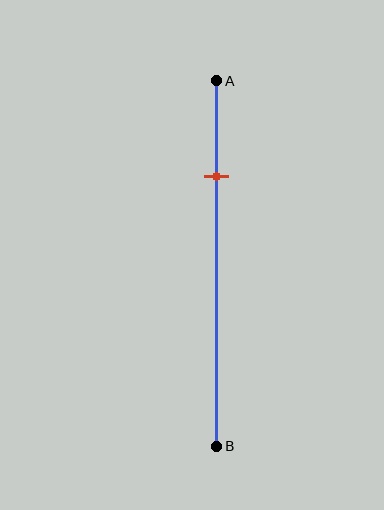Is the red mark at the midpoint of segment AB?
No, the mark is at about 25% from A, not at the 50% midpoint.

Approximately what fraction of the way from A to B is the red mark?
The red mark is approximately 25% of the way from A to B.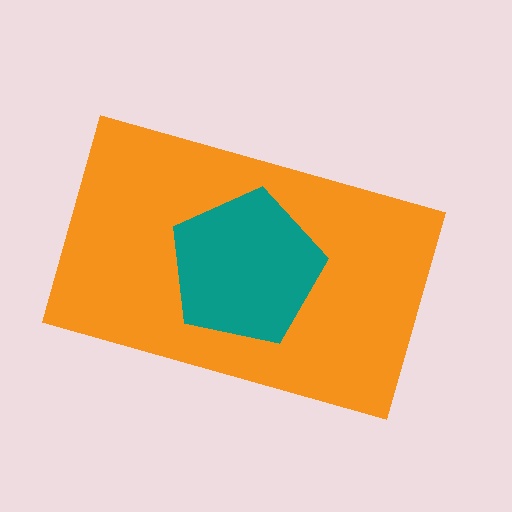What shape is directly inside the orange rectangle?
The teal pentagon.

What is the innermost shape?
The teal pentagon.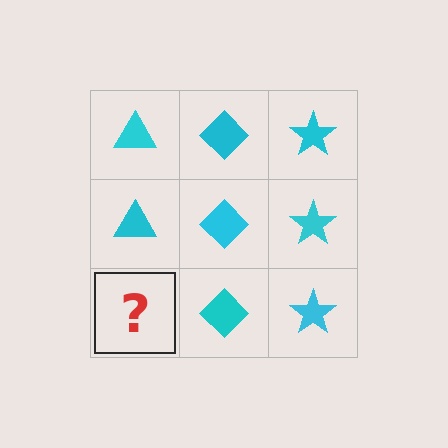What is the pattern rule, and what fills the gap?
The rule is that each column has a consistent shape. The gap should be filled with a cyan triangle.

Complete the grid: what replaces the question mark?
The question mark should be replaced with a cyan triangle.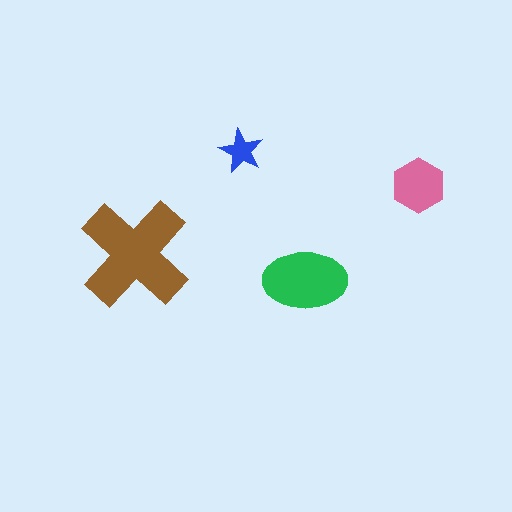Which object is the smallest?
The blue star.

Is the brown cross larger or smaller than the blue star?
Larger.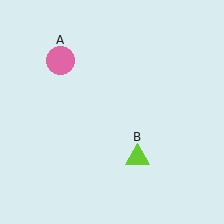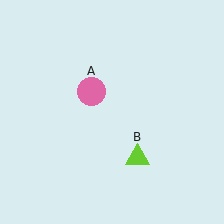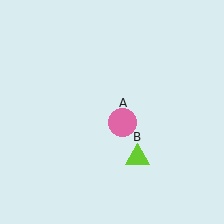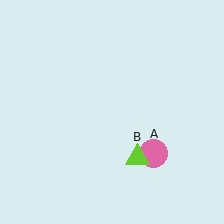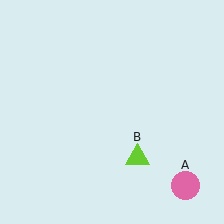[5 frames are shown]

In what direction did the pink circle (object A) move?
The pink circle (object A) moved down and to the right.